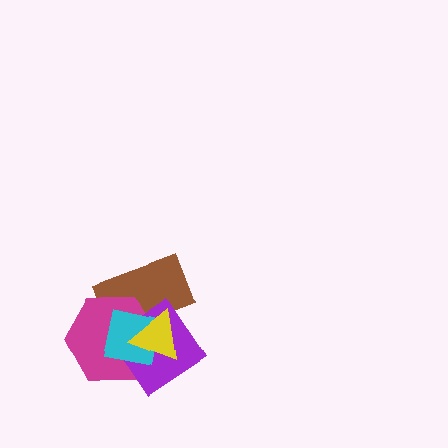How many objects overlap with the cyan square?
4 objects overlap with the cyan square.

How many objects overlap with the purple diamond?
4 objects overlap with the purple diamond.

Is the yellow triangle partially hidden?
No, no other shape covers it.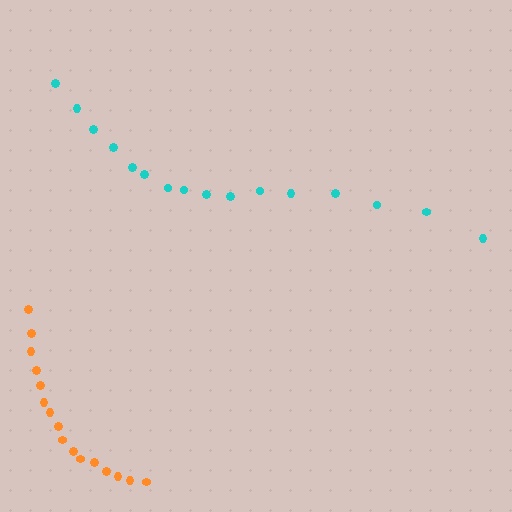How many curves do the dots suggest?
There are 2 distinct paths.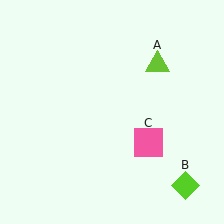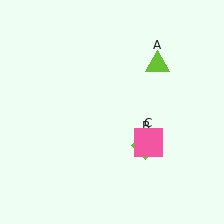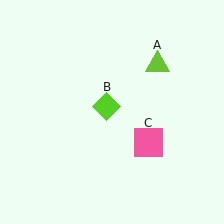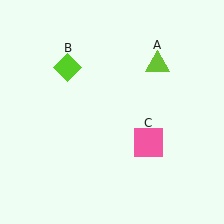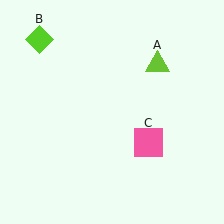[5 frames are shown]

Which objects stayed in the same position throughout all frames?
Lime triangle (object A) and pink square (object C) remained stationary.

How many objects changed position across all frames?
1 object changed position: lime diamond (object B).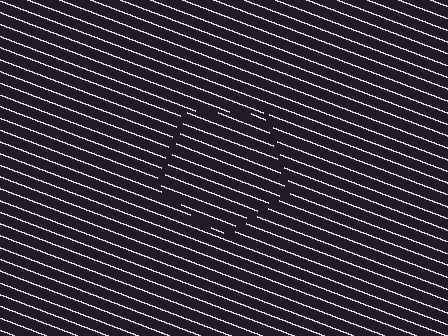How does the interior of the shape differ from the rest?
The interior of the shape contains the same grating, shifted by half a period — the contour is defined by the phase discontinuity where line-ends from the inner and outer gratings abut.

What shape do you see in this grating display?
An illusory pentagon. The interior of the shape contains the same grating, shifted by half a period — the contour is defined by the phase discontinuity where line-ends from the inner and outer gratings abut.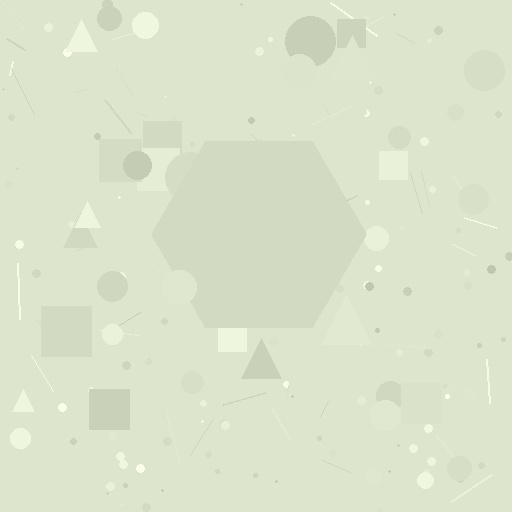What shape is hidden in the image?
A hexagon is hidden in the image.